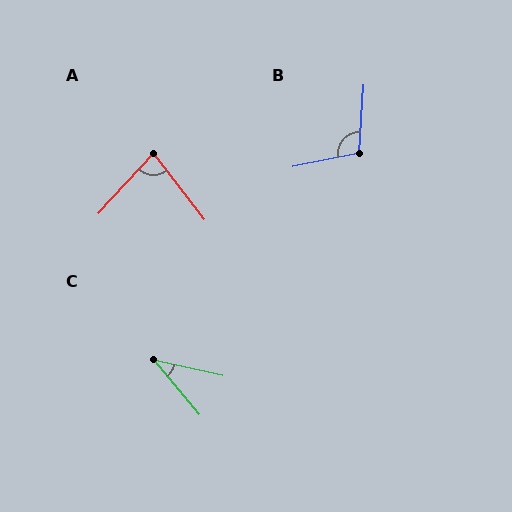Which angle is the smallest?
C, at approximately 37 degrees.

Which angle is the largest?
B, at approximately 105 degrees.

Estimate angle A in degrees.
Approximately 80 degrees.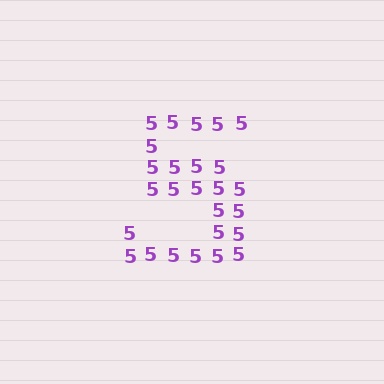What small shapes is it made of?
It is made of small digit 5's.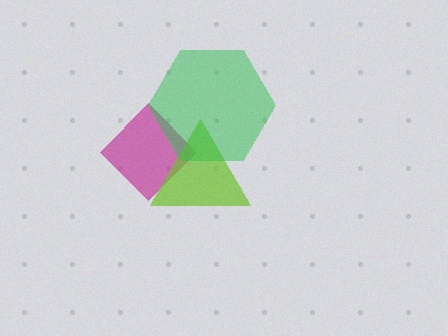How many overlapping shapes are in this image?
There are 3 overlapping shapes in the image.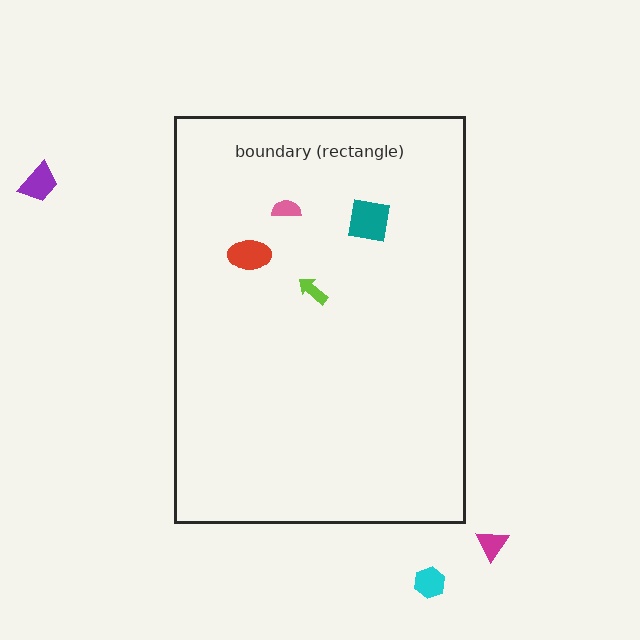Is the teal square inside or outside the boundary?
Inside.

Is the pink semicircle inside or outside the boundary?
Inside.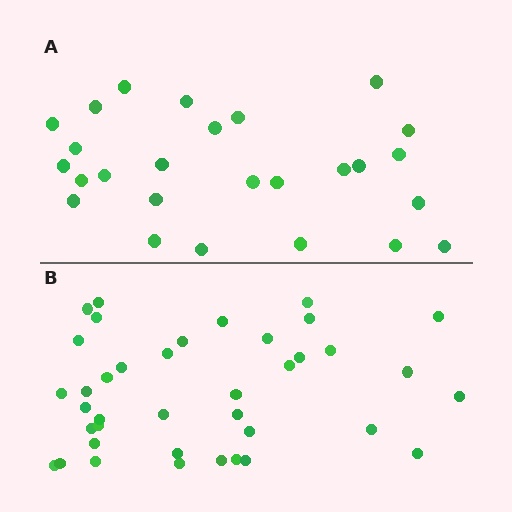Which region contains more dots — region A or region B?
Region B (the bottom region) has more dots.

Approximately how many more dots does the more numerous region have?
Region B has approximately 15 more dots than region A.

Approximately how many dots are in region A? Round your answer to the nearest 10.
About 30 dots. (The exact count is 26, which rounds to 30.)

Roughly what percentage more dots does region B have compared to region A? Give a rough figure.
About 50% more.